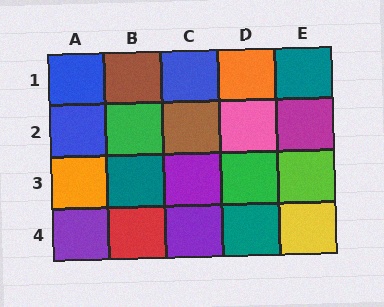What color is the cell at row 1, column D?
Orange.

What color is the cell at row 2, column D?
Pink.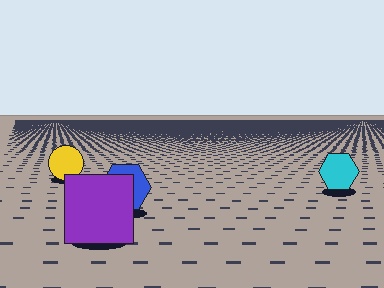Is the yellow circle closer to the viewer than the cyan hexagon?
No. The cyan hexagon is closer — you can tell from the texture gradient: the ground texture is coarser near it.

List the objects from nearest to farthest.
From nearest to farthest: the purple square, the blue hexagon, the cyan hexagon, the yellow circle.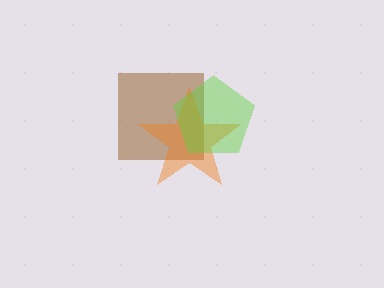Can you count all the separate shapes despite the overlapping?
Yes, there are 3 separate shapes.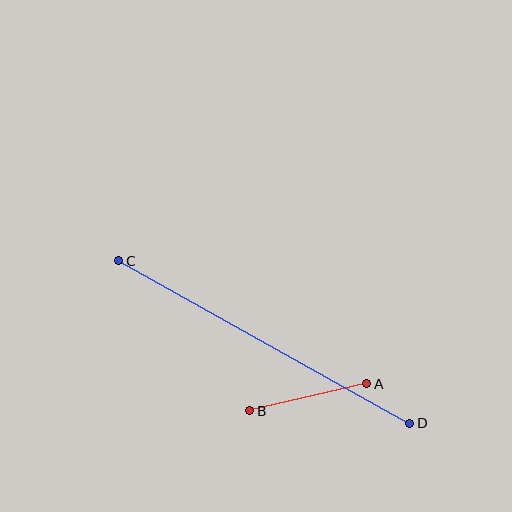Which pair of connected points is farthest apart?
Points C and D are farthest apart.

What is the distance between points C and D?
The distance is approximately 333 pixels.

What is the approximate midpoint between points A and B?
The midpoint is at approximately (308, 397) pixels.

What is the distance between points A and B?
The distance is approximately 120 pixels.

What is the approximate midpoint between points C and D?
The midpoint is at approximately (264, 342) pixels.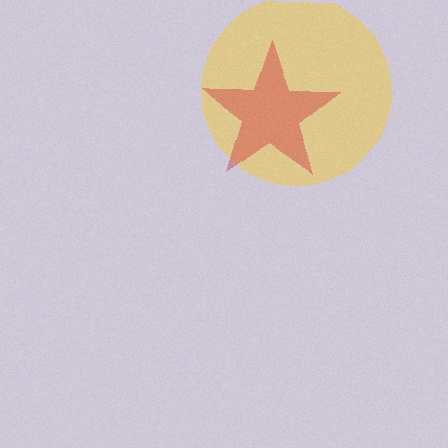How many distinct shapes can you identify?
There are 2 distinct shapes: a yellow circle, a red star.